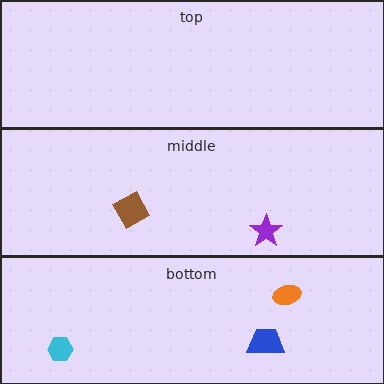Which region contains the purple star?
The middle region.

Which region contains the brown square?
The middle region.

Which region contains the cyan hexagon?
The bottom region.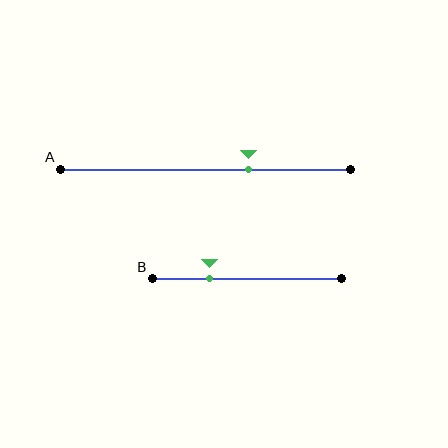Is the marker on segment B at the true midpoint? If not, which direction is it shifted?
No, the marker on segment B is shifted to the left by about 20% of the segment length.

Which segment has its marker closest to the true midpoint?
Segment A has its marker closest to the true midpoint.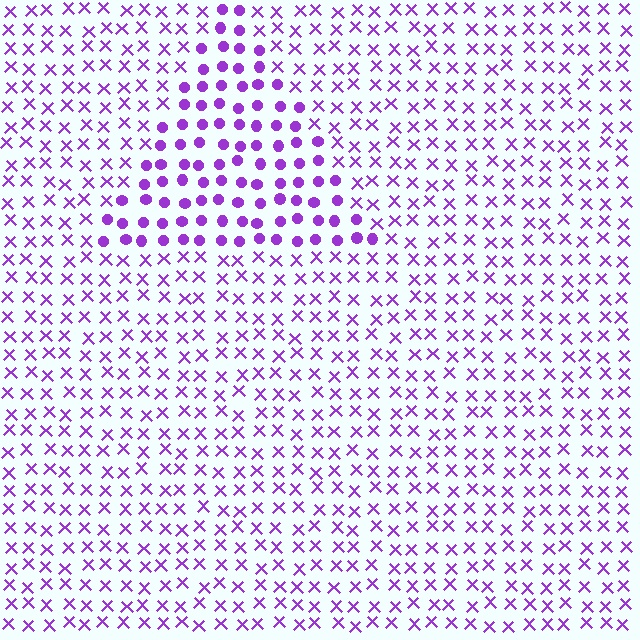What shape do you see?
I see a triangle.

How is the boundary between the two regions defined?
The boundary is defined by a change in element shape: circles inside vs. X marks outside. All elements share the same color and spacing.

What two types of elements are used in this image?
The image uses circles inside the triangle region and X marks outside it.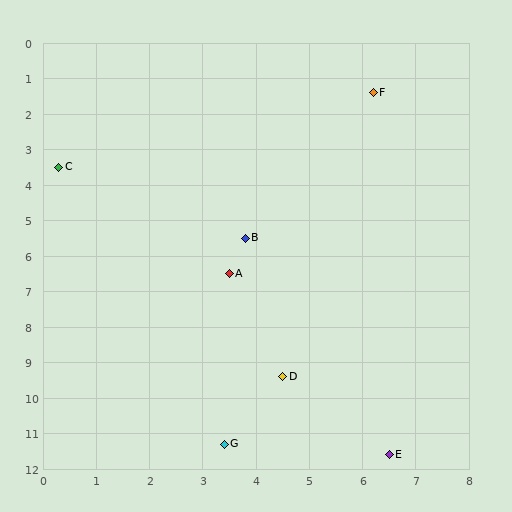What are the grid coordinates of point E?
Point E is at approximately (6.5, 11.6).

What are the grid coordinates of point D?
Point D is at approximately (4.5, 9.4).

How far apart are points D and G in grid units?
Points D and G are about 2.2 grid units apart.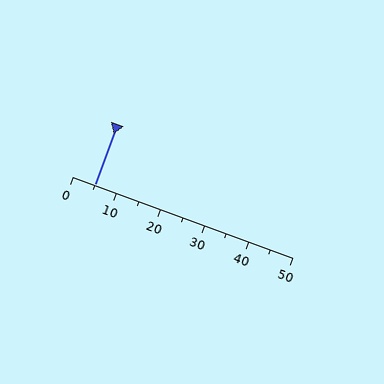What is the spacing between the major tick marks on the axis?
The major ticks are spaced 10 apart.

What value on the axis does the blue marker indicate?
The marker indicates approximately 5.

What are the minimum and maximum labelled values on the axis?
The axis runs from 0 to 50.